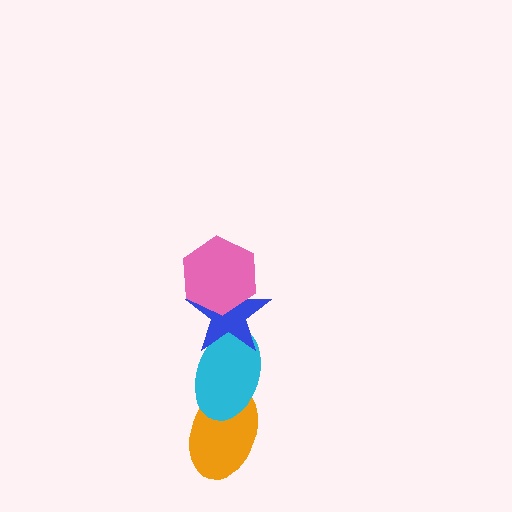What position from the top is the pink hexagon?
The pink hexagon is 1st from the top.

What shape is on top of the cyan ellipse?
The blue star is on top of the cyan ellipse.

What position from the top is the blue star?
The blue star is 2nd from the top.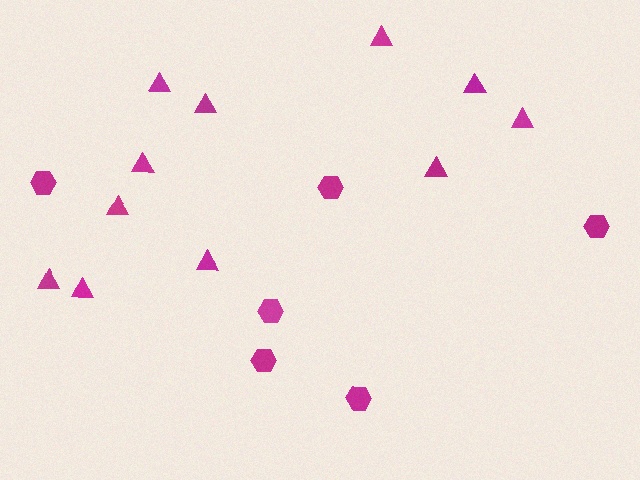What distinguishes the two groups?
There are 2 groups: one group of hexagons (6) and one group of triangles (11).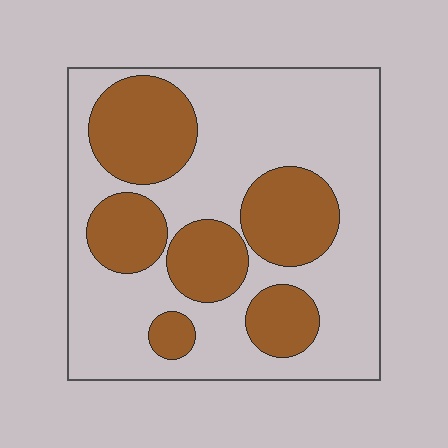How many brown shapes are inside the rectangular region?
6.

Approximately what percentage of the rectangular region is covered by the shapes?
Approximately 35%.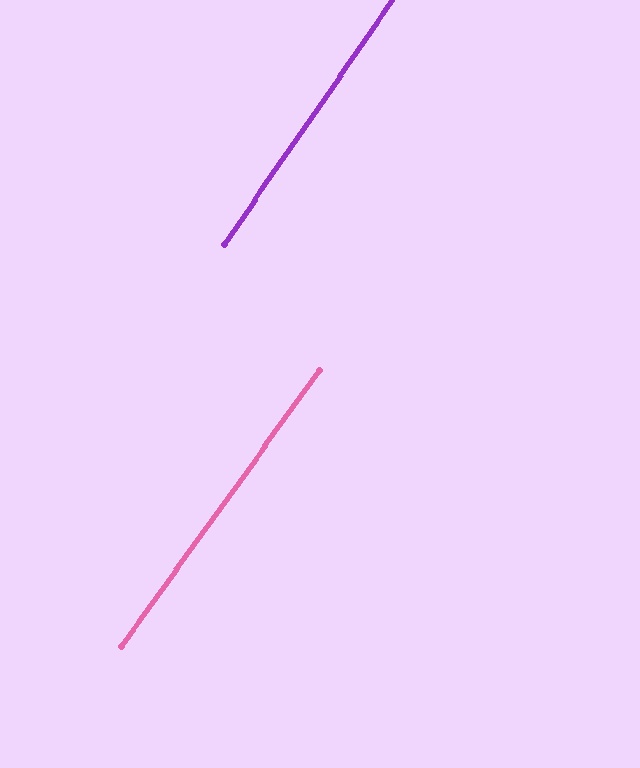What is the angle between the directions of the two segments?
Approximately 1 degree.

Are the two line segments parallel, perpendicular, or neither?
Parallel — their directions differ by only 1.3°.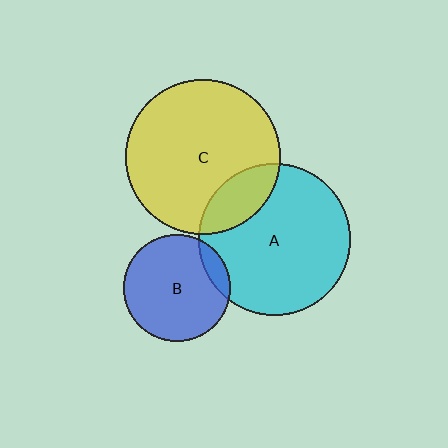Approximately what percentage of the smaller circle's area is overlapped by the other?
Approximately 20%.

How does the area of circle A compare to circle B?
Approximately 2.0 times.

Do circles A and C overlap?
Yes.